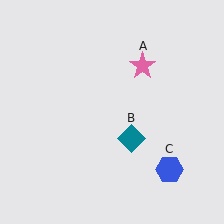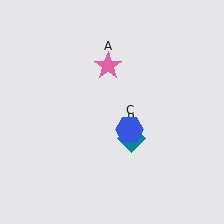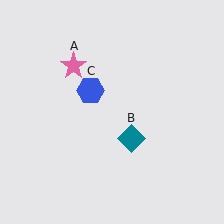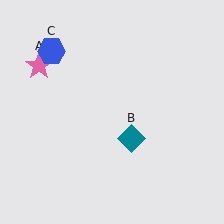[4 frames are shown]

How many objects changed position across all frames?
2 objects changed position: pink star (object A), blue hexagon (object C).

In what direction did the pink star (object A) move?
The pink star (object A) moved left.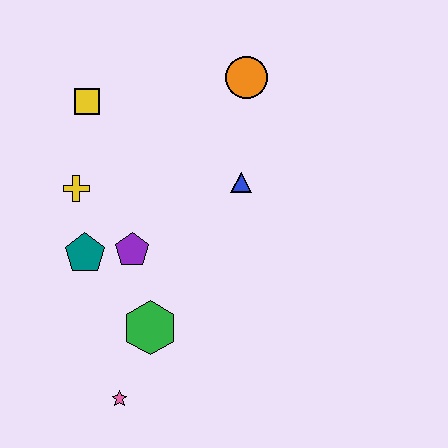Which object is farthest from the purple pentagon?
The orange circle is farthest from the purple pentagon.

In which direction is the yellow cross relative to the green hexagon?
The yellow cross is above the green hexagon.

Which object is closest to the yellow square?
The yellow cross is closest to the yellow square.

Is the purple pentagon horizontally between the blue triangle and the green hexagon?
No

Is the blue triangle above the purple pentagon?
Yes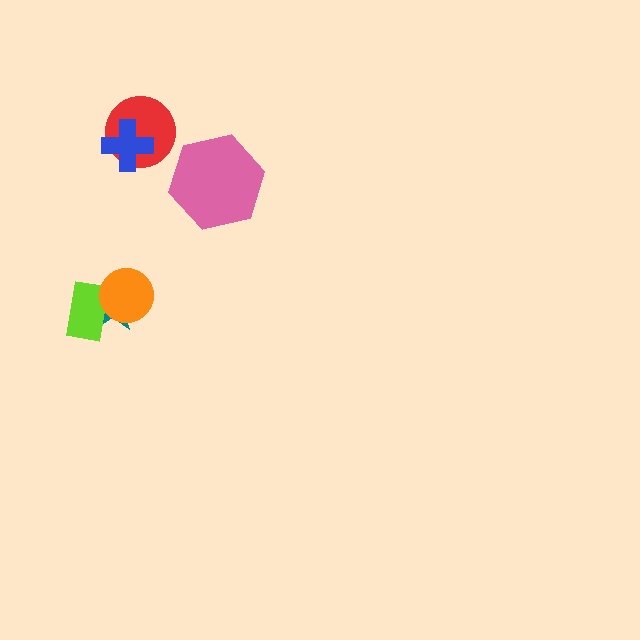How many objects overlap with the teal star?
2 objects overlap with the teal star.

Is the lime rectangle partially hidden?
Yes, it is partially covered by another shape.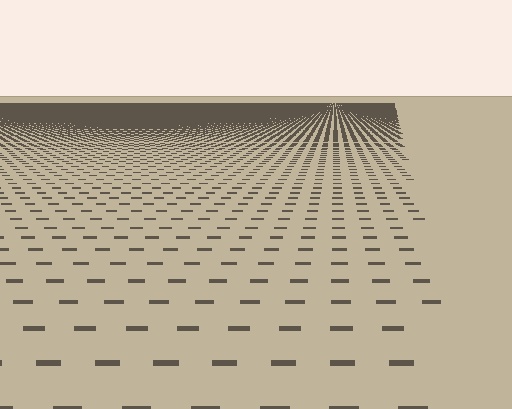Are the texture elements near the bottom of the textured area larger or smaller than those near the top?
Larger. Near the bottom, elements are closer to the viewer and appear at a bigger on-screen size.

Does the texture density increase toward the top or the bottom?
Density increases toward the top.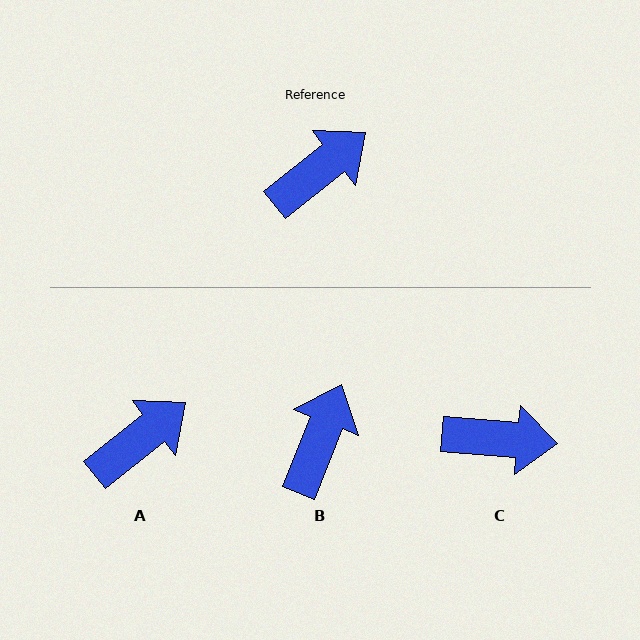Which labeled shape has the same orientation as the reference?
A.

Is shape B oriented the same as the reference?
No, it is off by about 30 degrees.